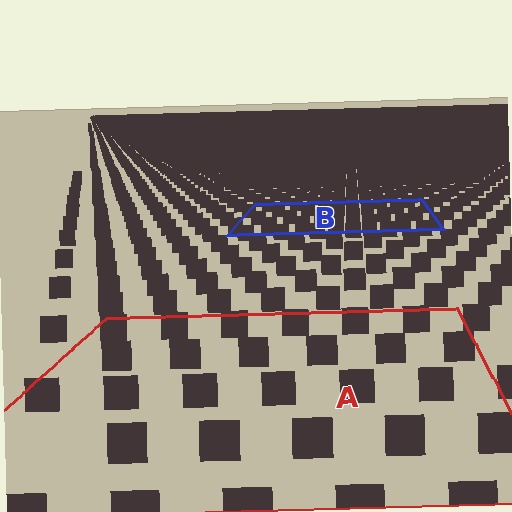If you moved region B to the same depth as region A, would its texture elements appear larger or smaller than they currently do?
They would appear larger. At a closer depth, the same texture elements are projected at a bigger on-screen size.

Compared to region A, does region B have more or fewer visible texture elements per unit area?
Region B has more texture elements per unit area — they are packed more densely because it is farther away.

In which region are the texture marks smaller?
The texture marks are smaller in region B, because it is farther away.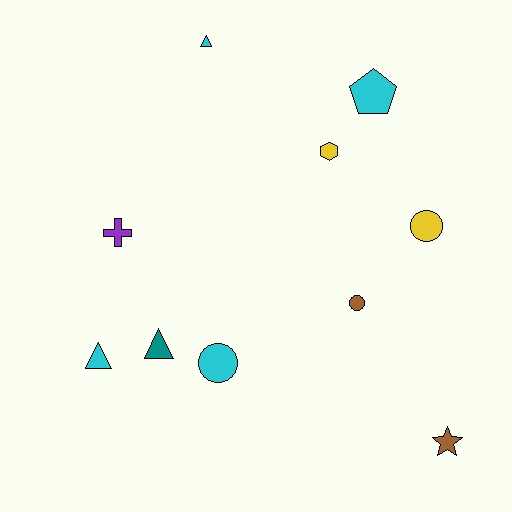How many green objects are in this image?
There are no green objects.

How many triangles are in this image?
There are 3 triangles.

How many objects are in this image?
There are 10 objects.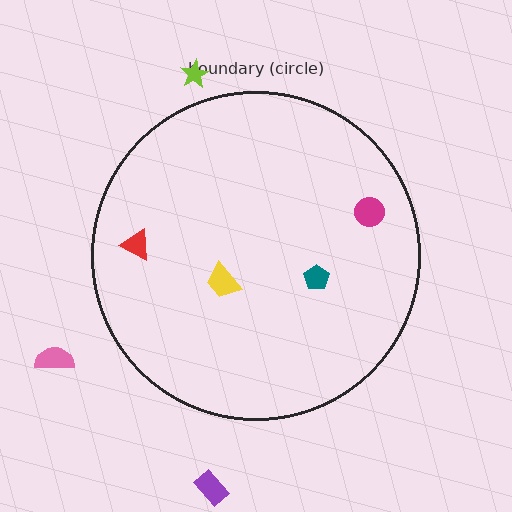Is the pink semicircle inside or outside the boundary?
Outside.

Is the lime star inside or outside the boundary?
Outside.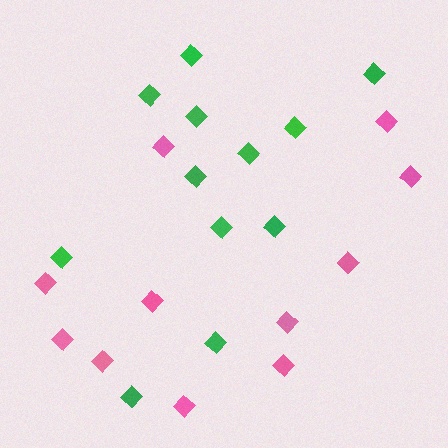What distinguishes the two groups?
There are 2 groups: one group of pink diamonds (11) and one group of green diamonds (12).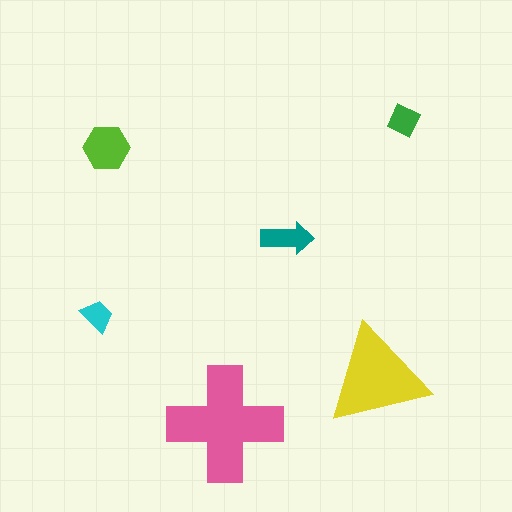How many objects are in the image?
There are 6 objects in the image.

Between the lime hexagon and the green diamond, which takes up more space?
The lime hexagon.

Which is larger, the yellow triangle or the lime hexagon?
The yellow triangle.